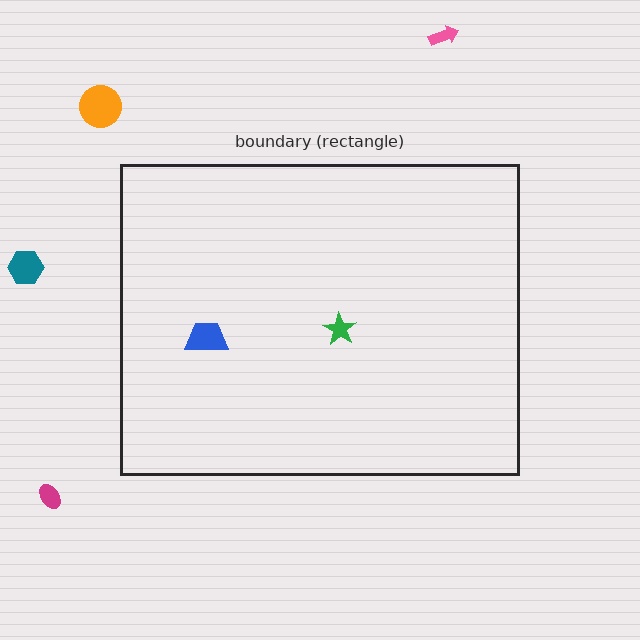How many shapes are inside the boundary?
2 inside, 4 outside.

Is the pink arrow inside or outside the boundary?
Outside.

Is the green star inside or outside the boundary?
Inside.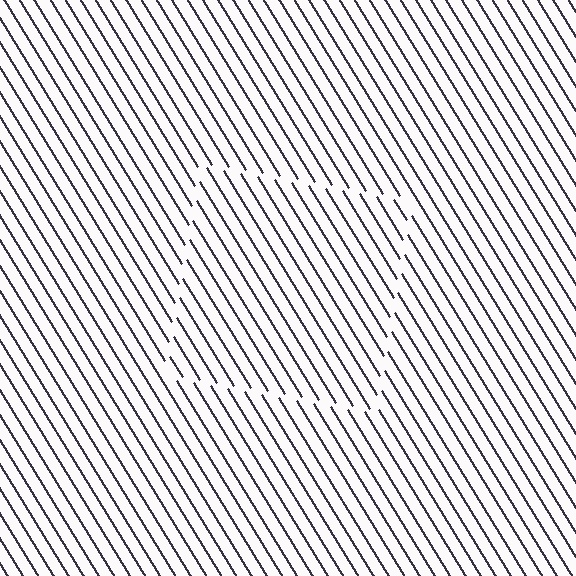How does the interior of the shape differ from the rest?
The interior of the shape contains the same grating, shifted by half a period — the contour is defined by the phase discontinuity where line-ends from the inner and outer gratings abut.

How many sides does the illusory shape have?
4 sides — the line-ends trace a square.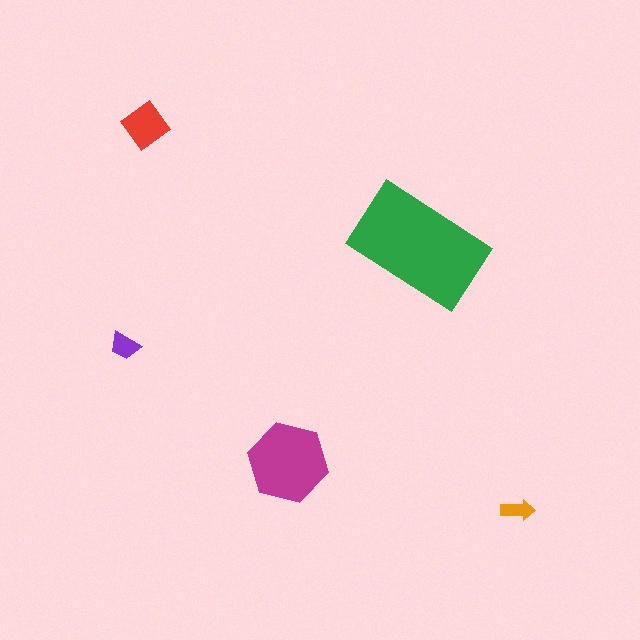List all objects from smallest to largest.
The orange arrow, the purple trapezoid, the red diamond, the magenta hexagon, the green rectangle.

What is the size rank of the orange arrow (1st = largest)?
5th.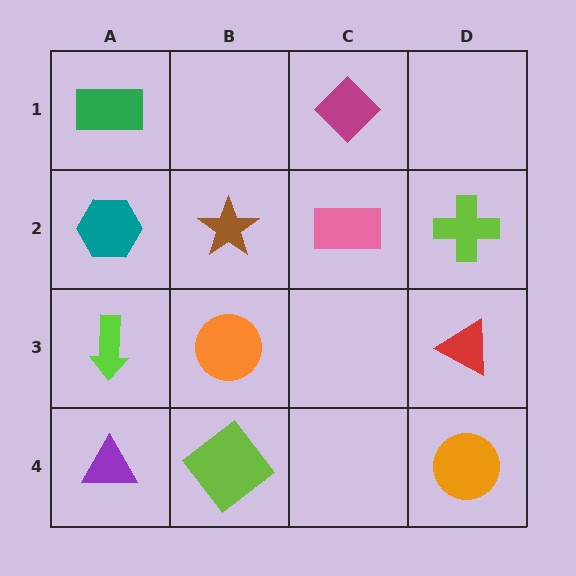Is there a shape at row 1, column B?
No, that cell is empty.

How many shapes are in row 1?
2 shapes.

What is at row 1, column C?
A magenta diamond.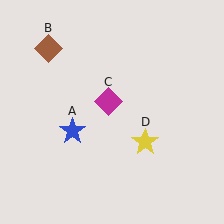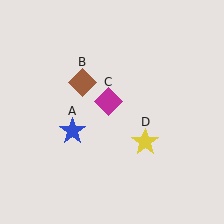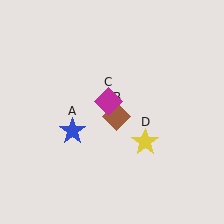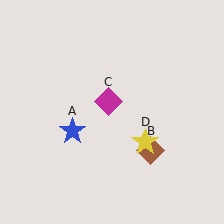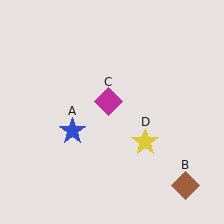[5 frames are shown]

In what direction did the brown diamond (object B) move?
The brown diamond (object B) moved down and to the right.